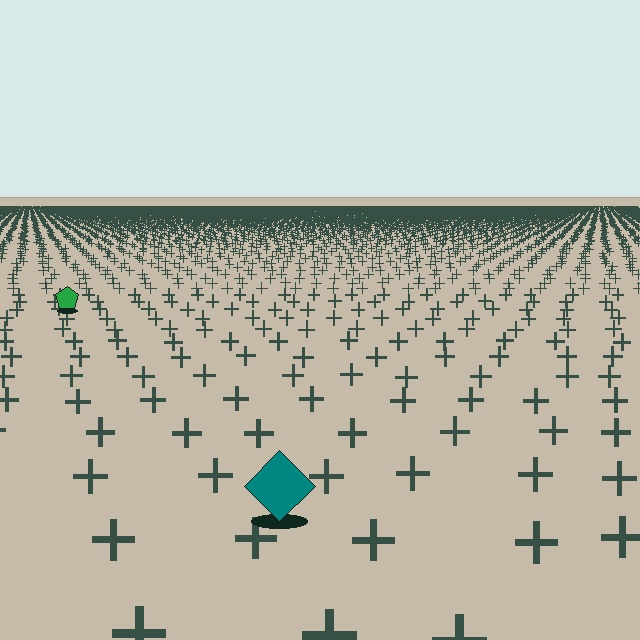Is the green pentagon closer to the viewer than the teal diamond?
No. The teal diamond is closer — you can tell from the texture gradient: the ground texture is coarser near it.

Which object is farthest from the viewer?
The green pentagon is farthest from the viewer. It appears smaller and the ground texture around it is denser.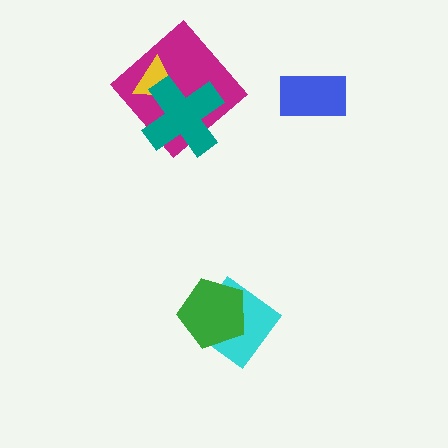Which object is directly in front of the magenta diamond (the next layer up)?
The yellow triangle is directly in front of the magenta diamond.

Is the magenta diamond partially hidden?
Yes, it is partially covered by another shape.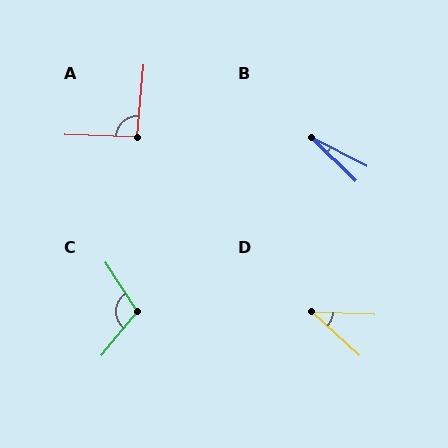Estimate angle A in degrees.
Approximately 93 degrees.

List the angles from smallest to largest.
B (17°), D (40°), A (93°), C (107°).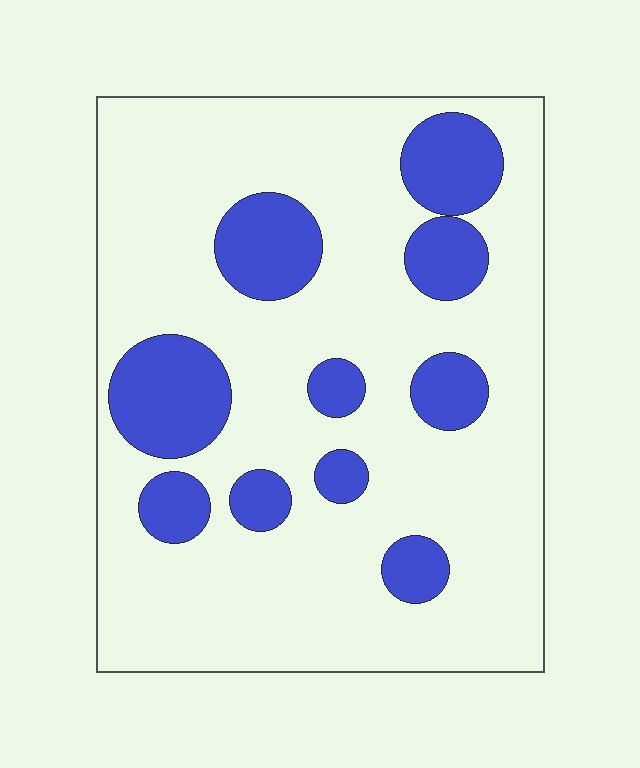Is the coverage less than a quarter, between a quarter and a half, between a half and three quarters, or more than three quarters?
Less than a quarter.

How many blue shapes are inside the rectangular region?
10.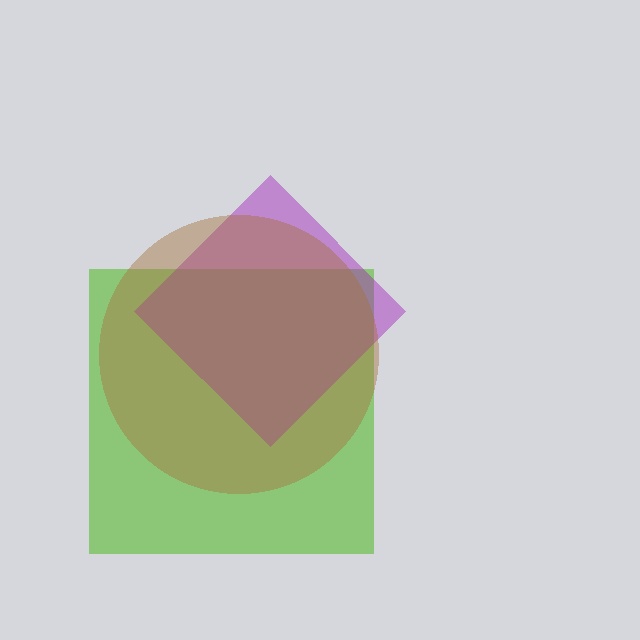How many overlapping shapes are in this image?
There are 3 overlapping shapes in the image.